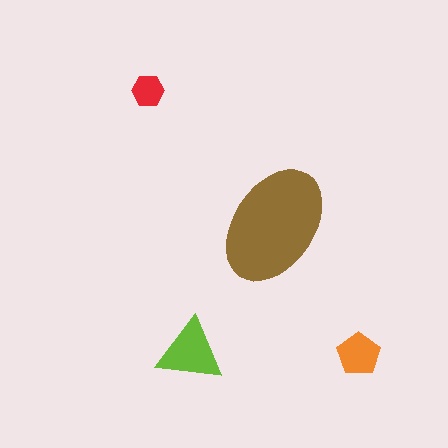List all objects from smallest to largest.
The red hexagon, the orange pentagon, the lime triangle, the brown ellipse.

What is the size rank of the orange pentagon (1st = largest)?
3rd.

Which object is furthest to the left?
The red hexagon is leftmost.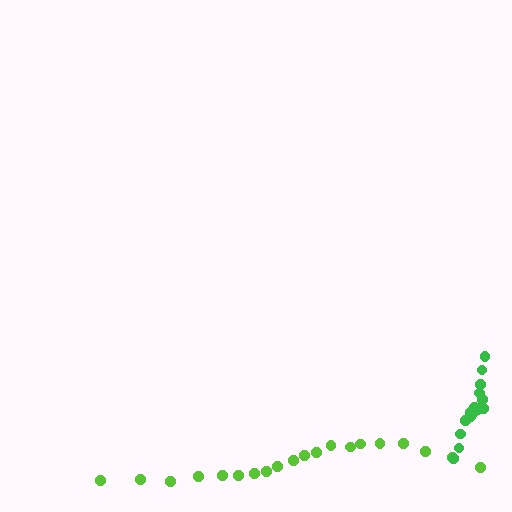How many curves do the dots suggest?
There are 2 distinct paths.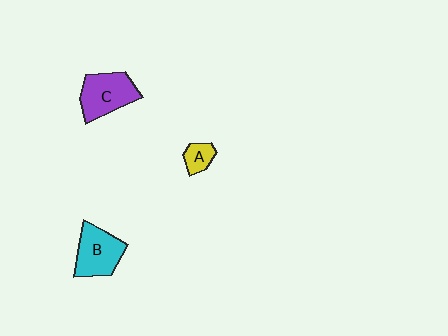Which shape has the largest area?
Shape C (purple).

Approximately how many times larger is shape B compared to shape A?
Approximately 2.6 times.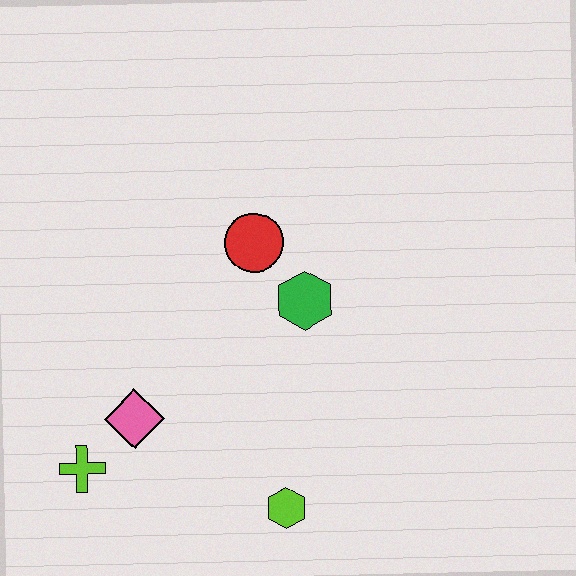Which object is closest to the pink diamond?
The lime cross is closest to the pink diamond.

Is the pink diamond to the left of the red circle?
Yes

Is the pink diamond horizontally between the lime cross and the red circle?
Yes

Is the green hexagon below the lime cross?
No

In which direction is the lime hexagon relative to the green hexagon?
The lime hexagon is below the green hexagon.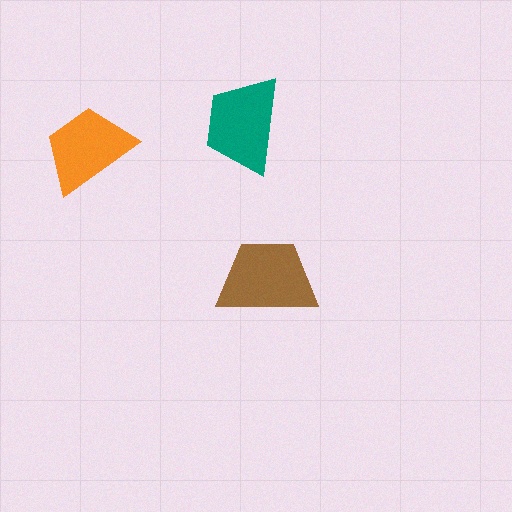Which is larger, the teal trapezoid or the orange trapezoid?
The teal one.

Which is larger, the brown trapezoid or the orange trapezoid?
The brown one.